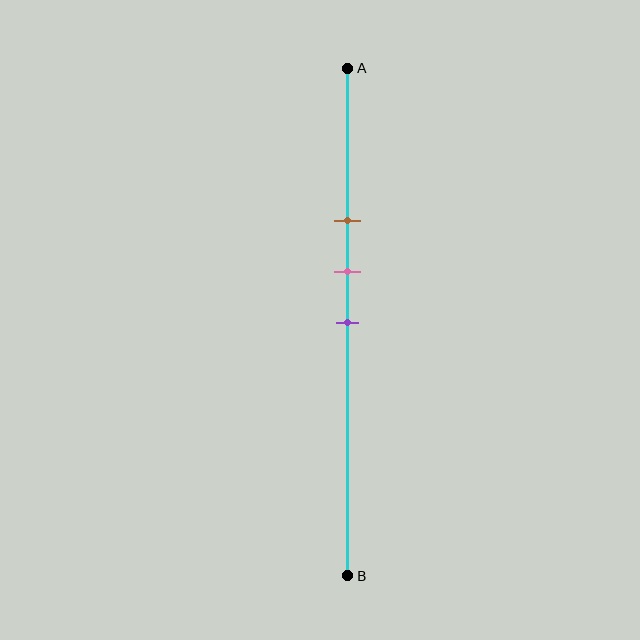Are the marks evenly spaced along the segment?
Yes, the marks are approximately evenly spaced.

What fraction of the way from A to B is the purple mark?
The purple mark is approximately 50% (0.5) of the way from A to B.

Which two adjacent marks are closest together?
The pink and purple marks are the closest adjacent pair.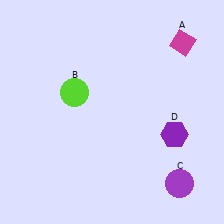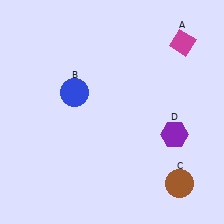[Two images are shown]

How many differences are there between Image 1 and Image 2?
There are 2 differences between the two images.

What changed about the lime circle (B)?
In Image 1, B is lime. In Image 2, it changed to blue.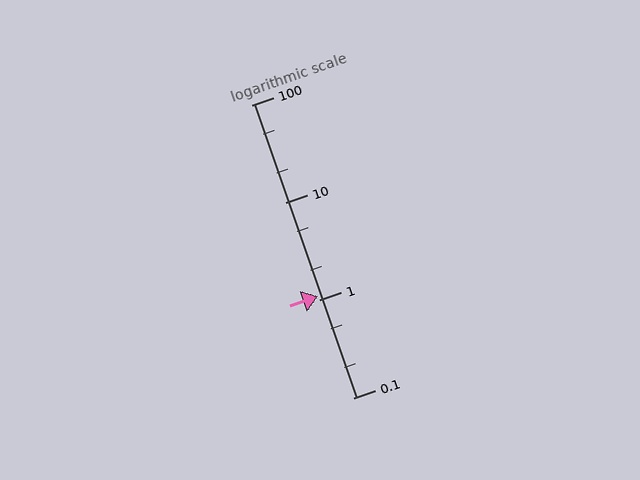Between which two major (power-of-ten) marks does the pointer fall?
The pointer is between 1 and 10.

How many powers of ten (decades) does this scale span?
The scale spans 3 decades, from 0.1 to 100.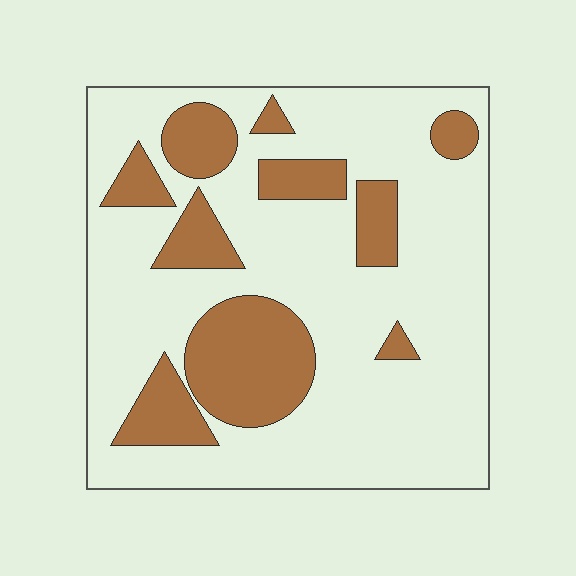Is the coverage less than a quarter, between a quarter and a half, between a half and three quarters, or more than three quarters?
Between a quarter and a half.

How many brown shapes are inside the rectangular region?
10.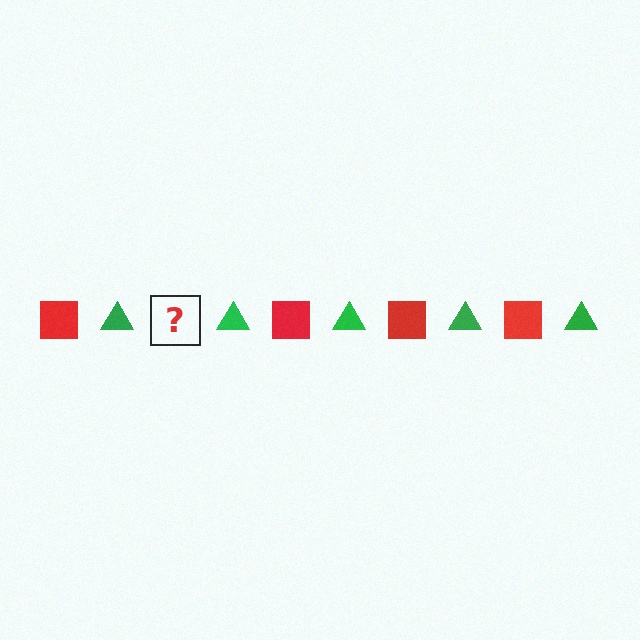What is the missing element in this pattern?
The missing element is a red square.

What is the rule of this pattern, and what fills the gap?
The rule is that the pattern alternates between red square and green triangle. The gap should be filled with a red square.